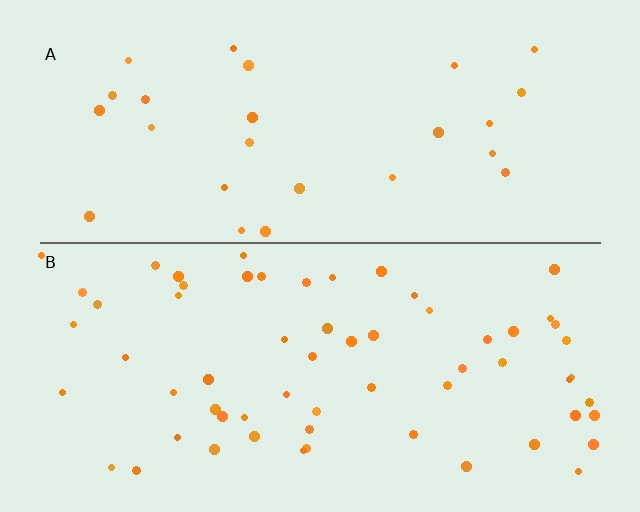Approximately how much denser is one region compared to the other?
Approximately 2.3× — region B over region A.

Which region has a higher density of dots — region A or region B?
B (the bottom).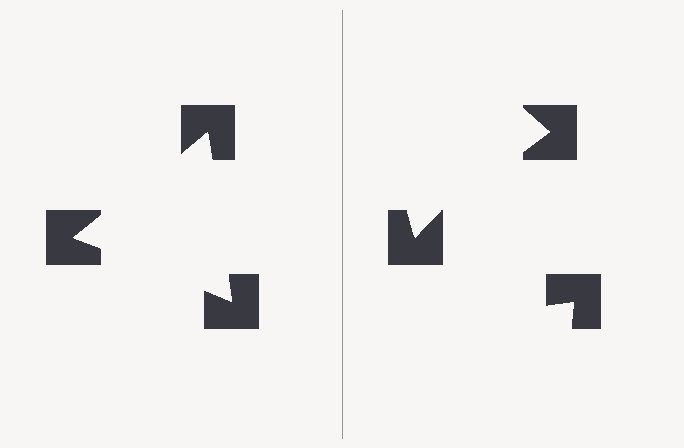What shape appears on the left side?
An illusory triangle.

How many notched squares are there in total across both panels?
6 — 3 on each side.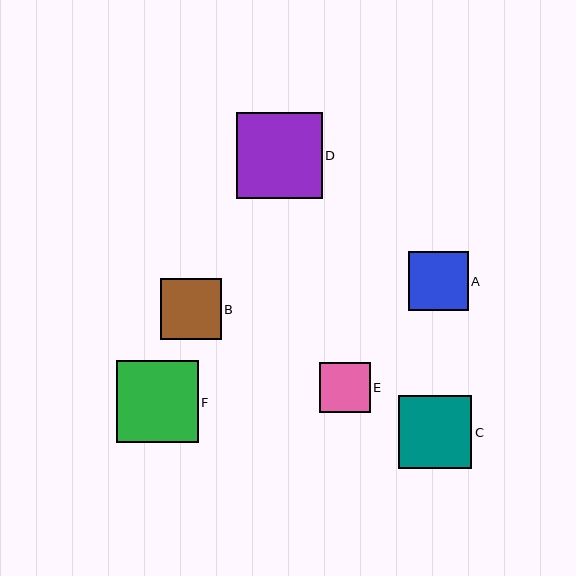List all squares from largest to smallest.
From largest to smallest: D, F, C, B, A, E.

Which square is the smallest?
Square E is the smallest with a size of approximately 50 pixels.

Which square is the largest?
Square D is the largest with a size of approximately 86 pixels.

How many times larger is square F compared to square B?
Square F is approximately 1.3 times the size of square B.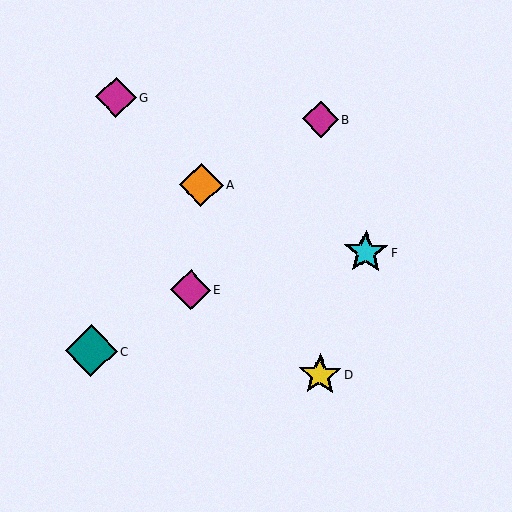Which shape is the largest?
The teal diamond (labeled C) is the largest.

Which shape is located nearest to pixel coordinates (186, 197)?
The orange diamond (labeled A) at (201, 185) is nearest to that location.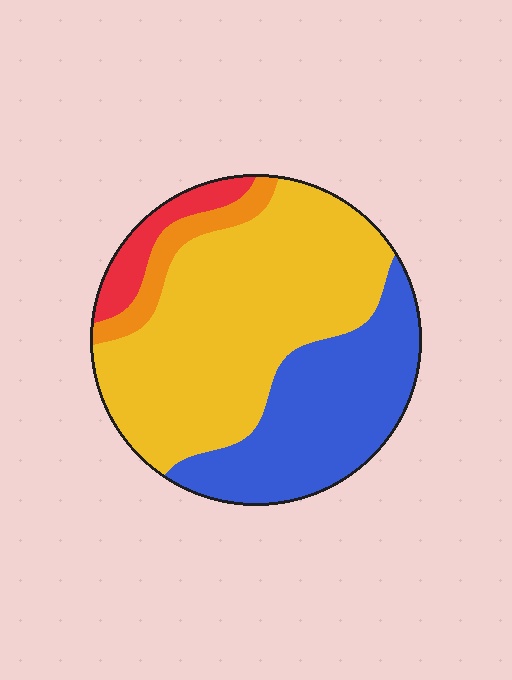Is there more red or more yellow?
Yellow.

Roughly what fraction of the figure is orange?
Orange covers 7% of the figure.